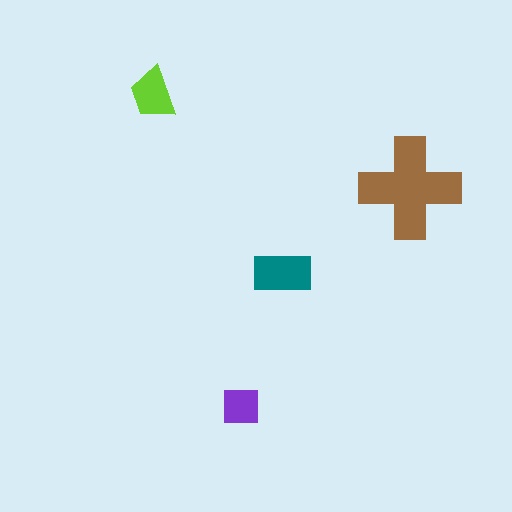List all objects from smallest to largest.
The purple square, the lime trapezoid, the teal rectangle, the brown cross.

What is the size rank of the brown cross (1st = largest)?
1st.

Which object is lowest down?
The purple square is bottommost.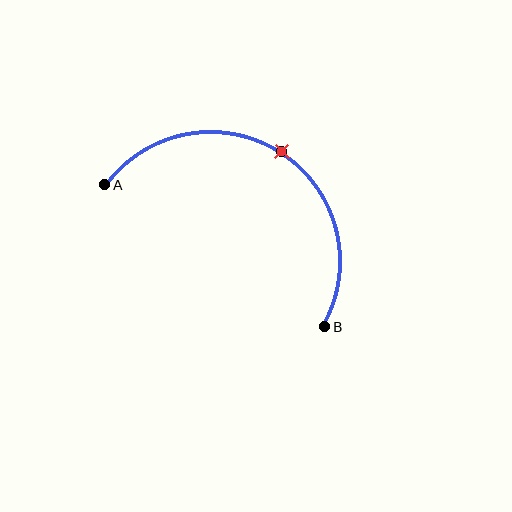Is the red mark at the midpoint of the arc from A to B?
Yes. The red mark lies on the arc at equal arc-length from both A and B — it is the arc midpoint.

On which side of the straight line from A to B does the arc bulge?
The arc bulges above the straight line connecting A and B.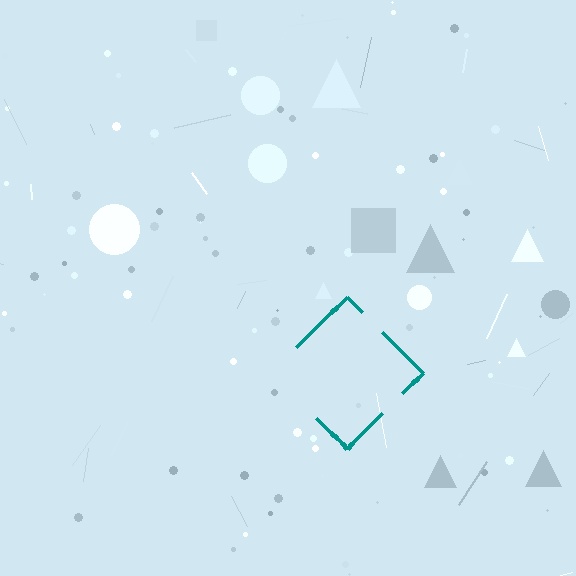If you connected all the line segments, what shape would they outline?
They would outline a diamond.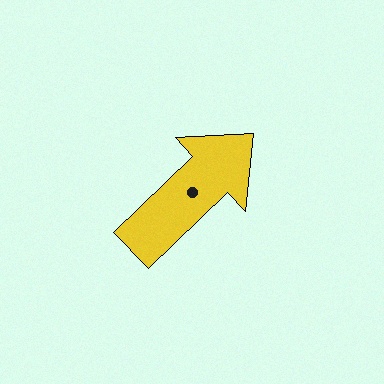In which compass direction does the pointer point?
Northeast.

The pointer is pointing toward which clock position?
Roughly 2 o'clock.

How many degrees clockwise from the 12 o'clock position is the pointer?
Approximately 46 degrees.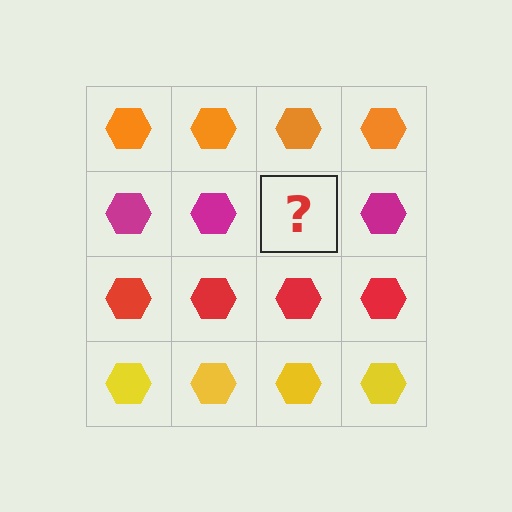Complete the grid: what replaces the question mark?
The question mark should be replaced with a magenta hexagon.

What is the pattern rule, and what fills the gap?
The rule is that each row has a consistent color. The gap should be filled with a magenta hexagon.